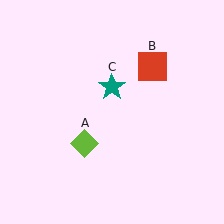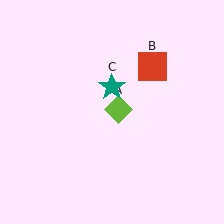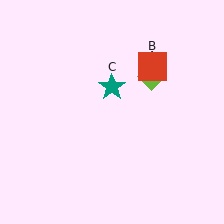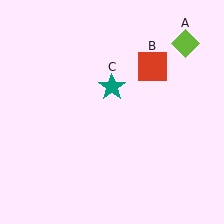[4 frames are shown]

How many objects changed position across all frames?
1 object changed position: lime diamond (object A).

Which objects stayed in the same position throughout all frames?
Red square (object B) and teal star (object C) remained stationary.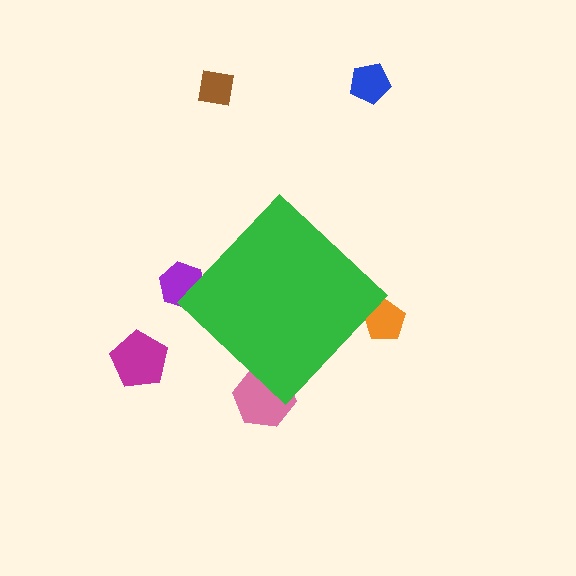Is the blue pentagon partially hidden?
No, the blue pentagon is fully visible.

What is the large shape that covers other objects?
A green diamond.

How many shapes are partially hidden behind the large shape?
3 shapes are partially hidden.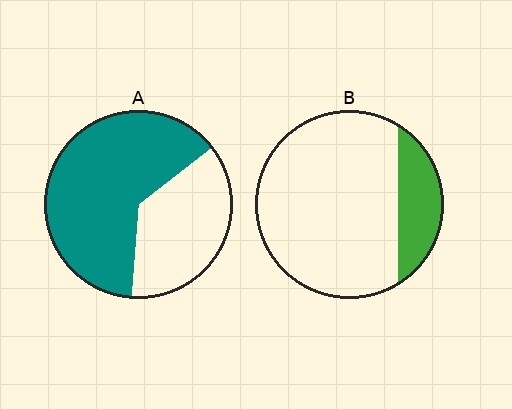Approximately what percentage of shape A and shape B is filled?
A is approximately 65% and B is approximately 20%.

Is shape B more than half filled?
No.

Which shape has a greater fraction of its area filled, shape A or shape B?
Shape A.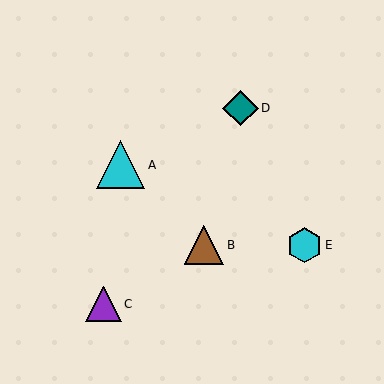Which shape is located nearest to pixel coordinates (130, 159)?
The cyan triangle (labeled A) at (121, 165) is nearest to that location.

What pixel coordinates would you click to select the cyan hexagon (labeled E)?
Click at (304, 245) to select the cyan hexagon E.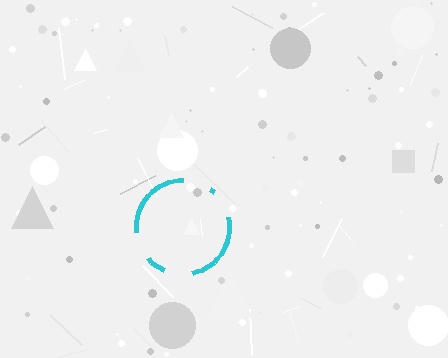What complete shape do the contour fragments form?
The contour fragments form a circle.